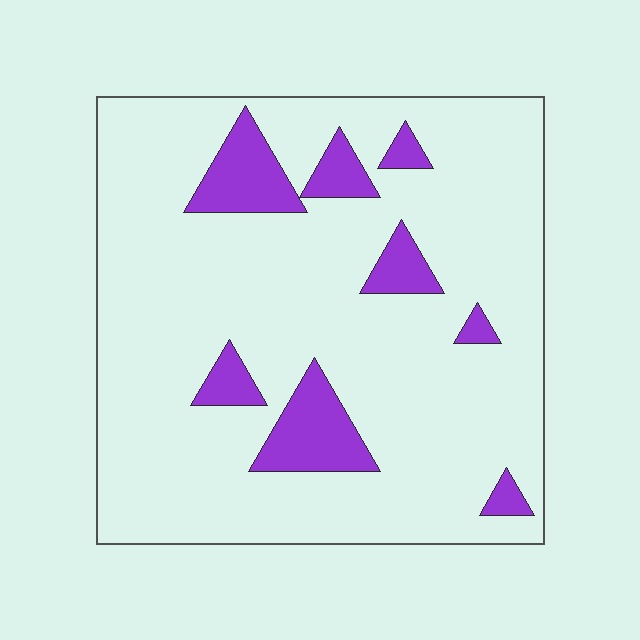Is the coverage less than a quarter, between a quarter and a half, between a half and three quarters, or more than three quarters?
Less than a quarter.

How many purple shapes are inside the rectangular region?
8.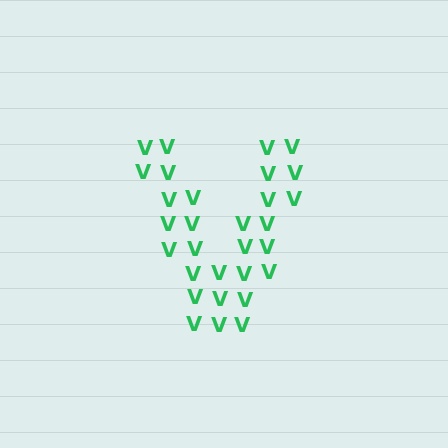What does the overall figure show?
The overall figure shows the letter V.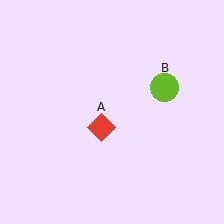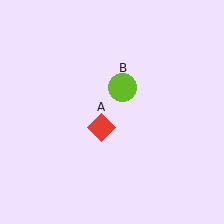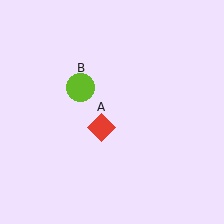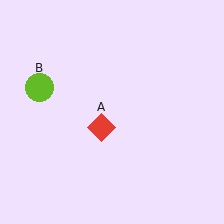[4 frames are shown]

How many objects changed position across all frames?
1 object changed position: lime circle (object B).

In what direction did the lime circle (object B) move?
The lime circle (object B) moved left.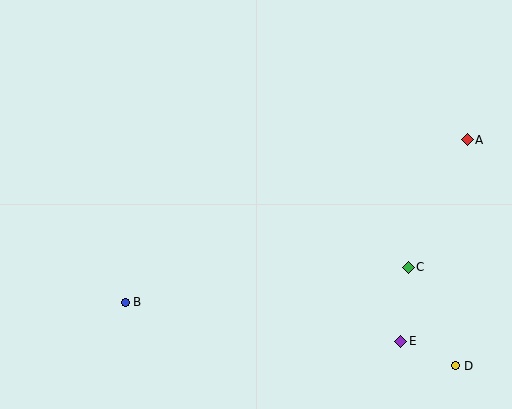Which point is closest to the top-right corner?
Point A is closest to the top-right corner.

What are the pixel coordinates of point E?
Point E is at (401, 341).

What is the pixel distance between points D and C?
The distance between D and C is 109 pixels.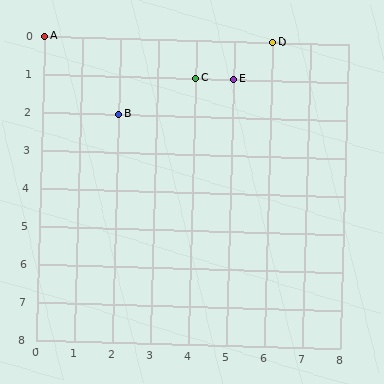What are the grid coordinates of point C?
Point C is at grid coordinates (4, 1).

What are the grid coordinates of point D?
Point D is at grid coordinates (6, 0).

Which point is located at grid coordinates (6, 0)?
Point D is at (6, 0).